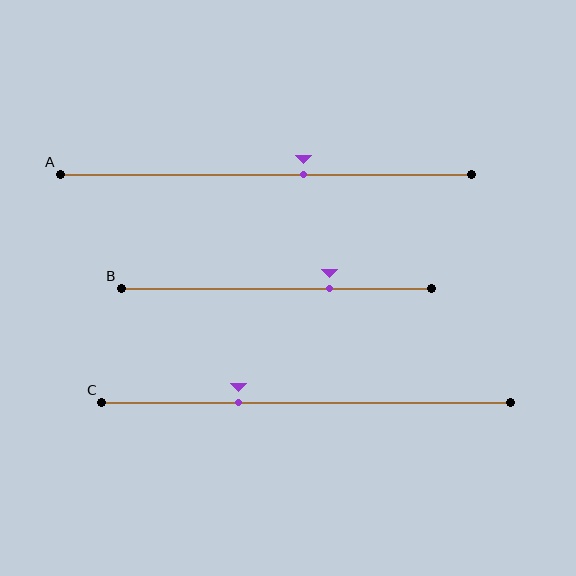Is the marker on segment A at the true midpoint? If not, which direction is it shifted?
No, the marker on segment A is shifted to the right by about 9% of the segment length.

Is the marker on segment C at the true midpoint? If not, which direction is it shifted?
No, the marker on segment C is shifted to the left by about 17% of the segment length.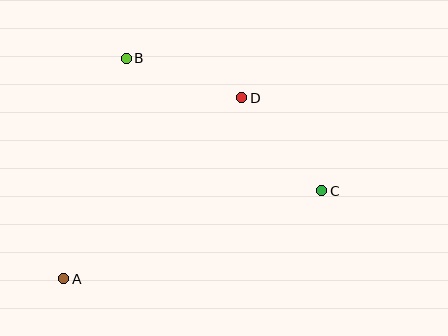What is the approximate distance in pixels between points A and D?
The distance between A and D is approximately 254 pixels.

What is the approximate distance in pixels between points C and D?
The distance between C and D is approximately 122 pixels.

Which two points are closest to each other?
Points B and D are closest to each other.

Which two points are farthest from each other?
Points A and C are farthest from each other.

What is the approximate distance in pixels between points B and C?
The distance between B and C is approximately 236 pixels.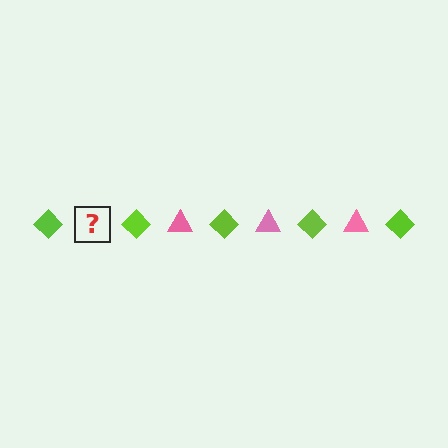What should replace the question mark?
The question mark should be replaced with a pink triangle.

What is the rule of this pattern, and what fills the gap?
The rule is that the pattern alternates between lime diamond and pink triangle. The gap should be filled with a pink triangle.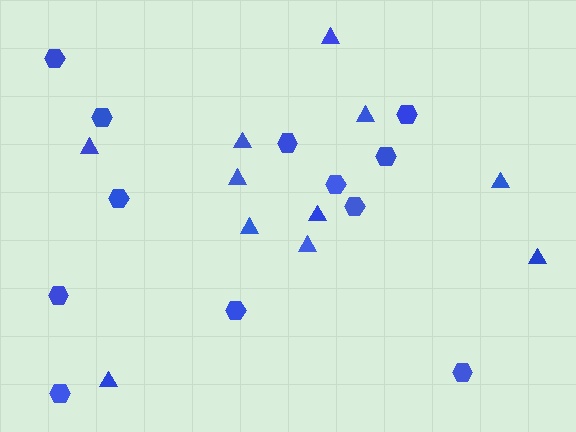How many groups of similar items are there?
There are 2 groups: one group of hexagons (12) and one group of triangles (11).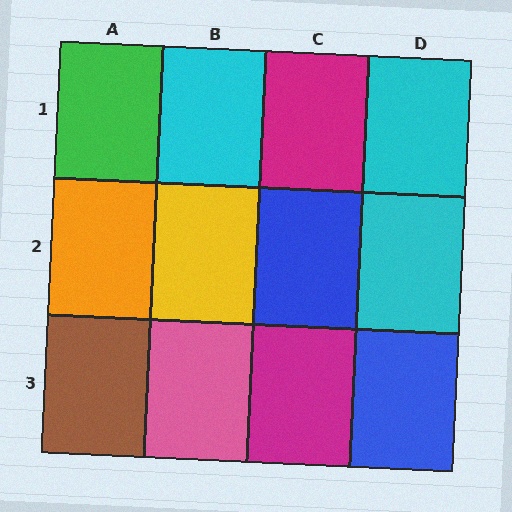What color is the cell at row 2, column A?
Orange.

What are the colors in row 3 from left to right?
Brown, pink, magenta, blue.